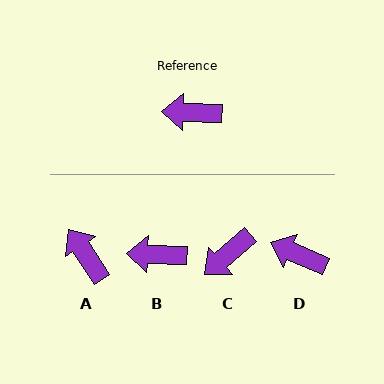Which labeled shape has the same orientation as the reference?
B.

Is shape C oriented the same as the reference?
No, it is off by about 44 degrees.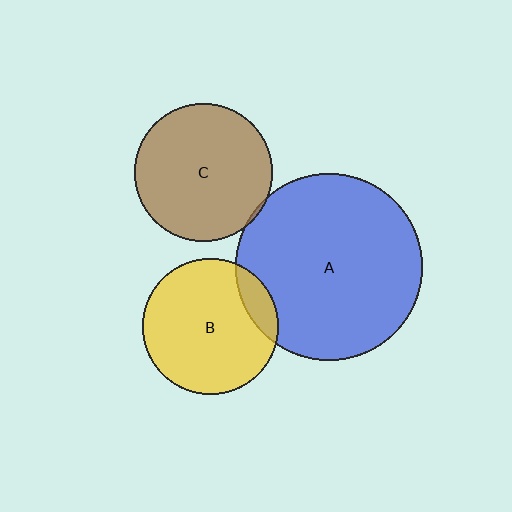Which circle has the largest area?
Circle A (blue).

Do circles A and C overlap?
Yes.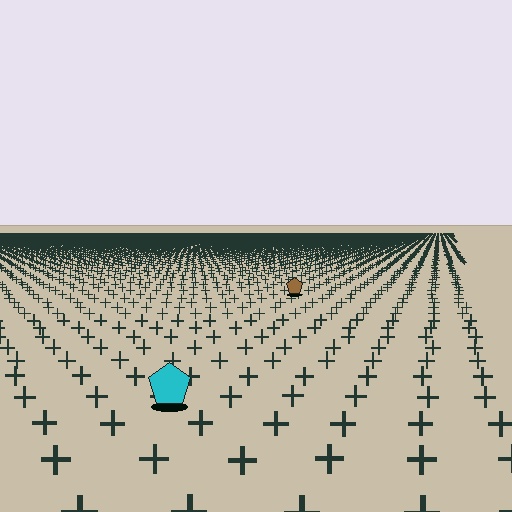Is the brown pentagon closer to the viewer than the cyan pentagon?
No. The cyan pentagon is closer — you can tell from the texture gradient: the ground texture is coarser near it.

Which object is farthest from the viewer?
The brown pentagon is farthest from the viewer. It appears smaller and the ground texture around it is denser.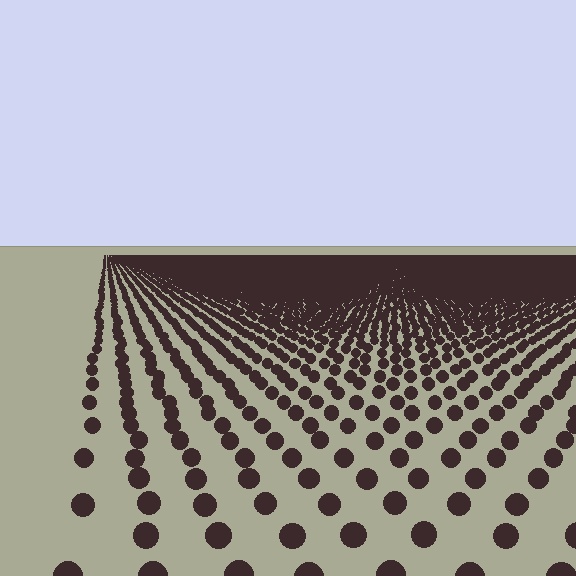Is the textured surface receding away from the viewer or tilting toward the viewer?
The surface is receding away from the viewer. Texture elements get smaller and denser toward the top.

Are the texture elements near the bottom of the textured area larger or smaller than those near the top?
Larger. Near the bottom, elements are closer to the viewer and appear at a bigger on-screen size.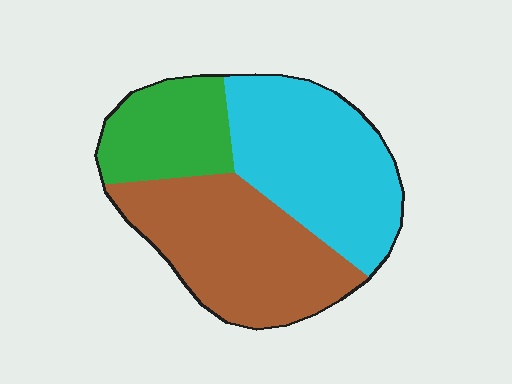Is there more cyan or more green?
Cyan.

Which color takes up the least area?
Green, at roughly 20%.